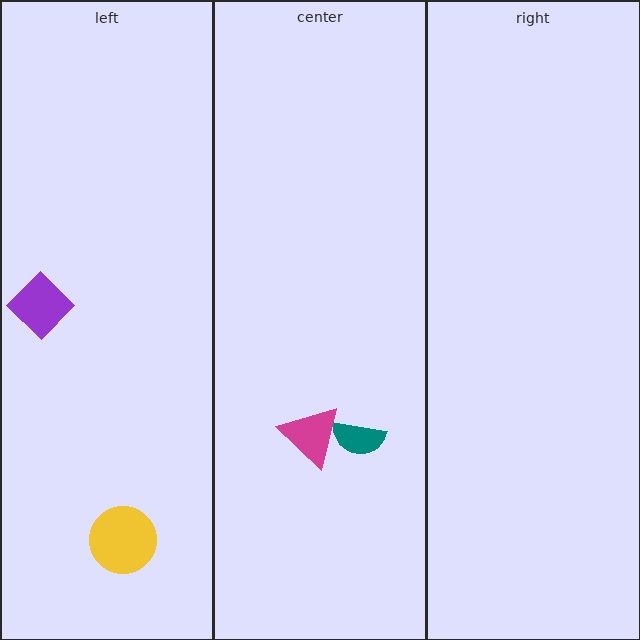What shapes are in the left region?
The purple diamond, the yellow circle.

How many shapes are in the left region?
2.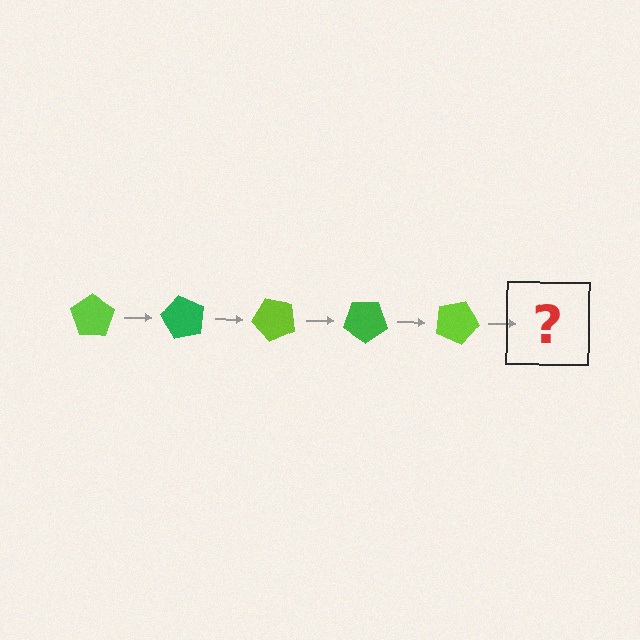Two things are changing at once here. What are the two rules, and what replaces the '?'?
The two rules are that it rotates 60 degrees each step and the color cycles through lime and green. The '?' should be a green pentagon, rotated 300 degrees from the start.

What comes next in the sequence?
The next element should be a green pentagon, rotated 300 degrees from the start.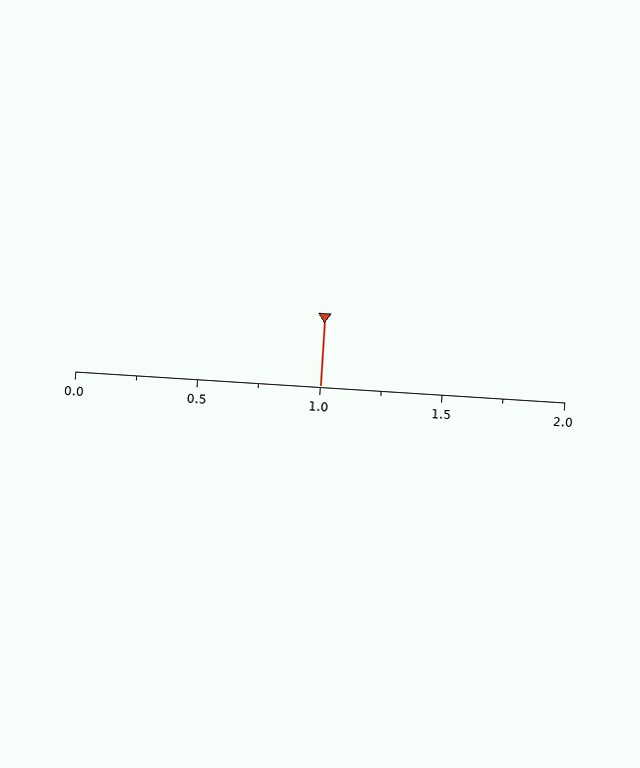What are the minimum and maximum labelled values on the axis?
The axis runs from 0.0 to 2.0.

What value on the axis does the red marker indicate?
The marker indicates approximately 1.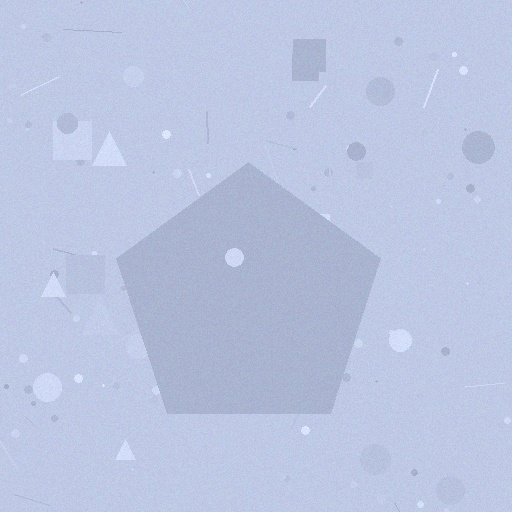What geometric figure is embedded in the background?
A pentagon is embedded in the background.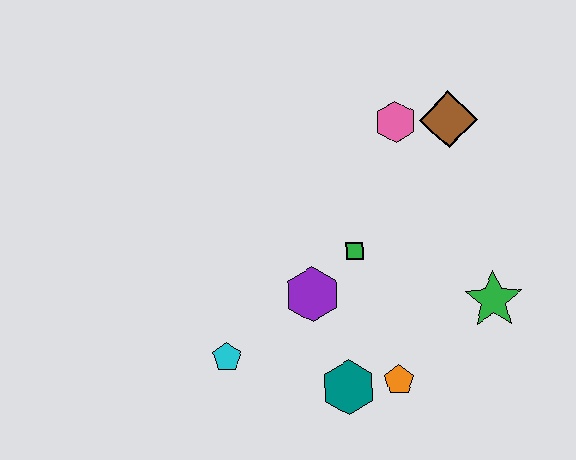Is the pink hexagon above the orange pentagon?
Yes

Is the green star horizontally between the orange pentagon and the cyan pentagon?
No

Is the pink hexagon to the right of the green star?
No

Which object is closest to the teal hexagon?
The orange pentagon is closest to the teal hexagon.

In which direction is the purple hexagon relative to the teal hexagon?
The purple hexagon is above the teal hexagon.